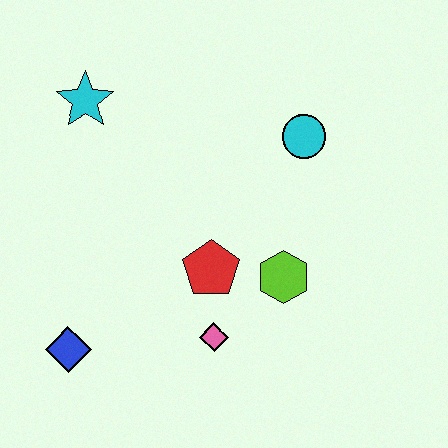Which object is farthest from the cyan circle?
The blue diamond is farthest from the cyan circle.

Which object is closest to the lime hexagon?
The red pentagon is closest to the lime hexagon.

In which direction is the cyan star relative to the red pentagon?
The cyan star is above the red pentagon.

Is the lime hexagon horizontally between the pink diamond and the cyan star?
No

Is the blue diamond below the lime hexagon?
Yes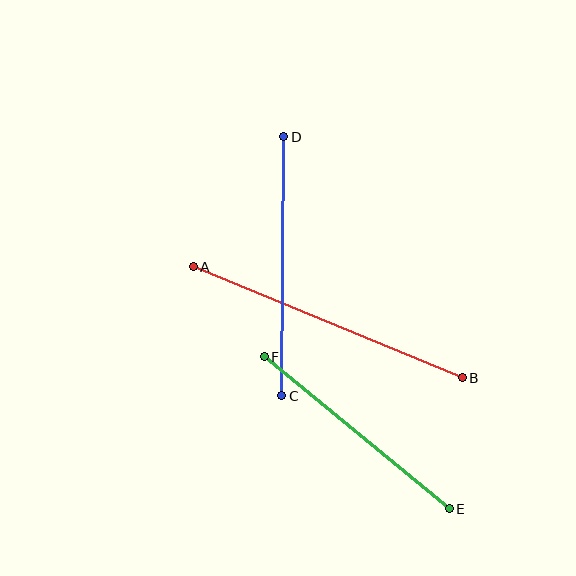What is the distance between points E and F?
The distance is approximately 239 pixels.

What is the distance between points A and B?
The distance is approximately 291 pixels.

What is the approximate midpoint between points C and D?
The midpoint is at approximately (283, 266) pixels.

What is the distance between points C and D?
The distance is approximately 259 pixels.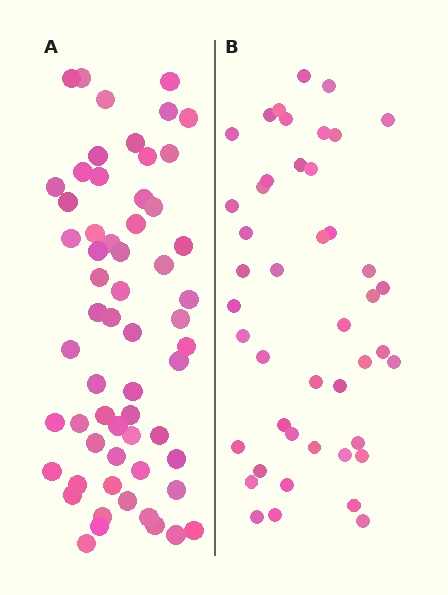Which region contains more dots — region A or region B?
Region A (the left region) has more dots.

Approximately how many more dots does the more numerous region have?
Region A has approximately 15 more dots than region B.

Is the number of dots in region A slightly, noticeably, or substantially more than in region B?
Region A has noticeably more, but not dramatically so. The ratio is roughly 1.3 to 1.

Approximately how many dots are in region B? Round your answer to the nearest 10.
About 40 dots. (The exact count is 45, which rounds to 40.)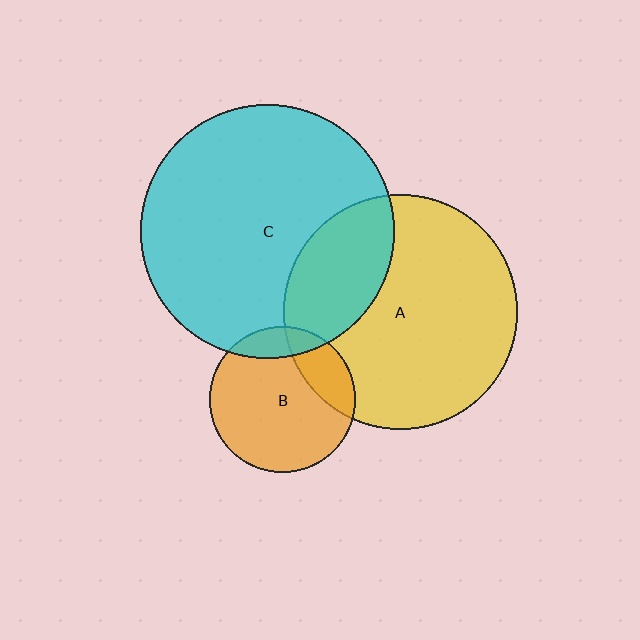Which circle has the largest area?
Circle C (cyan).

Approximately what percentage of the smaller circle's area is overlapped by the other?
Approximately 10%.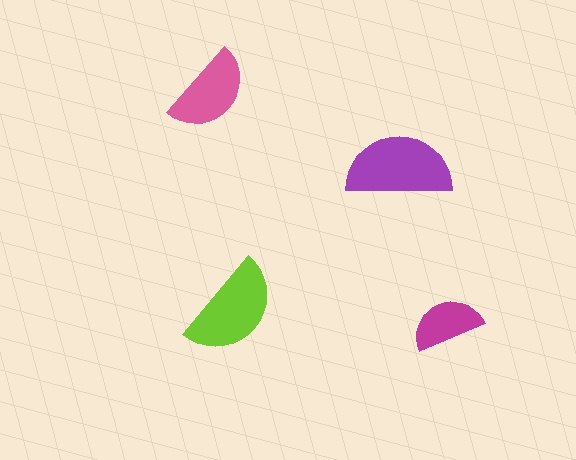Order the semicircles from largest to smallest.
the purple one, the lime one, the pink one, the magenta one.